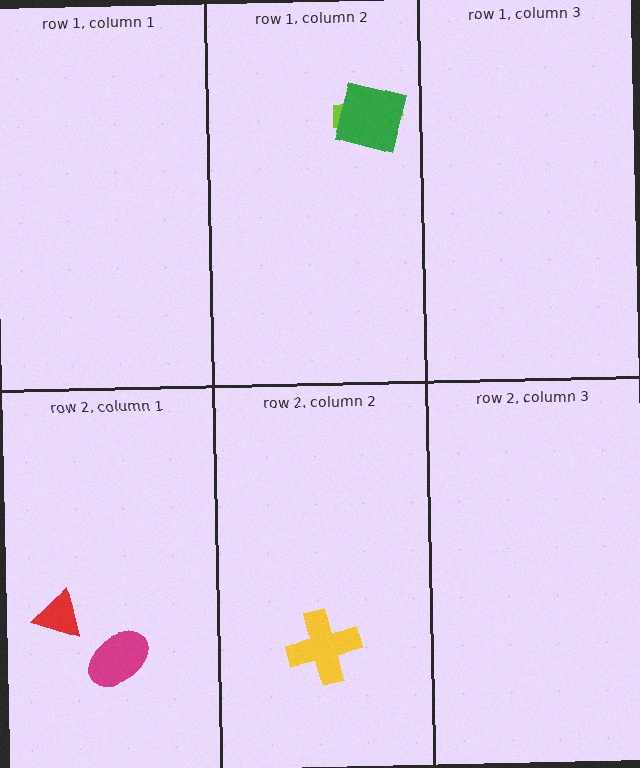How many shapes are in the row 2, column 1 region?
2.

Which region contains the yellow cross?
The row 2, column 2 region.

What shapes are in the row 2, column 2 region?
The yellow cross.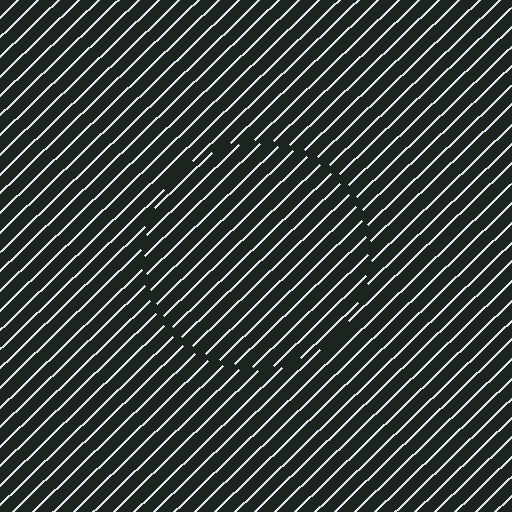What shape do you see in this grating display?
An illusory circle. The interior of the shape contains the same grating, shifted by half a period — the contour is defined by the phase discontinuity where line-ends from the inner and outer gratings abut.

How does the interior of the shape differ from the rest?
The interior of the shape contains the same grating, shifted by half a period — the contour is defined by the phase discontinuity where line-ends from the inner and outer gratings abut.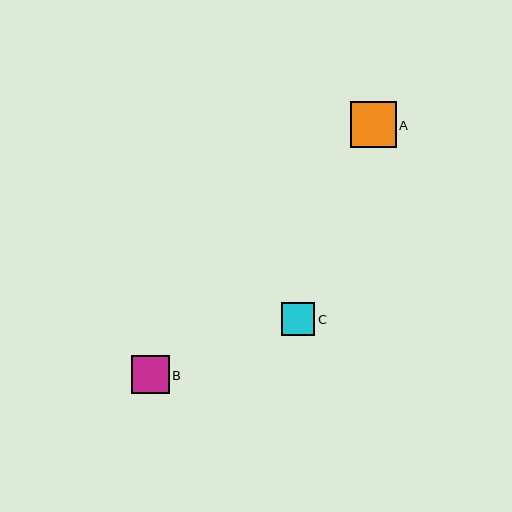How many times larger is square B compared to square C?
Square B is approximately 1.1 times the size of square C.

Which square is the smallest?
Square C is the smallest with a size of approximately 33 pixels.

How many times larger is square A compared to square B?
Square A is approximately 1.2 times the size of square B.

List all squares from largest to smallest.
From largest to smallest: A, B, C.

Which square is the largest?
Square A is the largest with a size of approximately 46 pixels.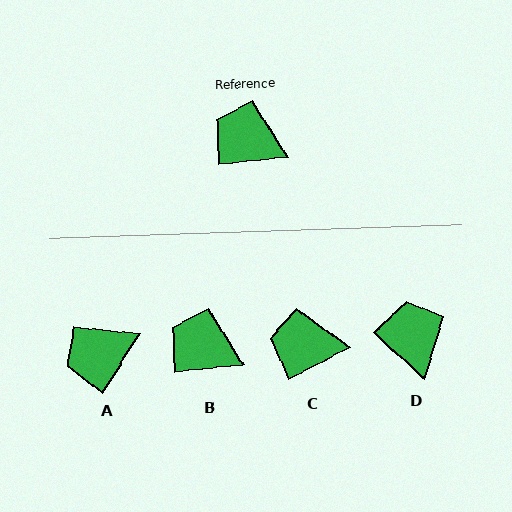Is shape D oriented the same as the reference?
No, it is off by about 49 degrees.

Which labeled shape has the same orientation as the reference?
B.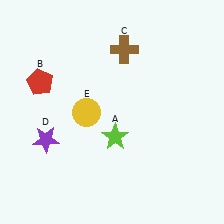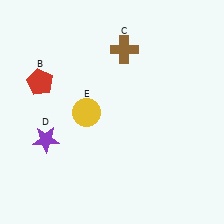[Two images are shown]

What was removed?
The lime star (A) was removed in Image 2.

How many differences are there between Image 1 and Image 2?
There is 1 difference between the two images.